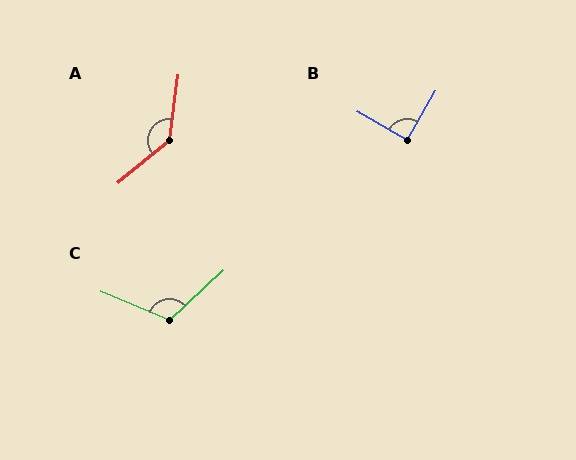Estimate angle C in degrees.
Approximately 115 degrees.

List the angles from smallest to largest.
B (89°), C (115°), A (137°).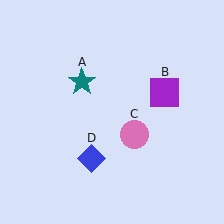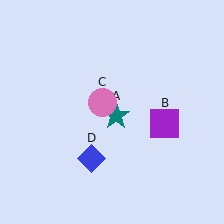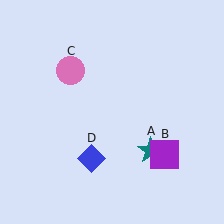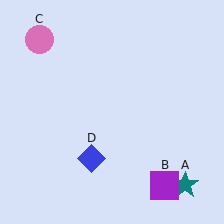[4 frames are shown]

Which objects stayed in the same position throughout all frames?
Blue diamond (object D) remained stationary.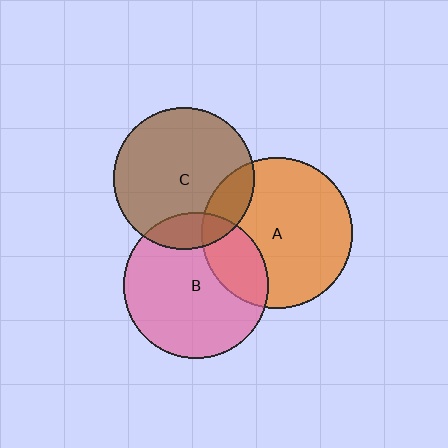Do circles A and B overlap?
Yes.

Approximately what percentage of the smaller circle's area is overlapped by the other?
Approximately 25%.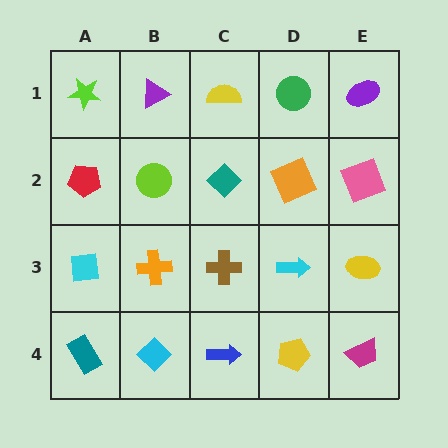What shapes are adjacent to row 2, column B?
A purple triangle (row 1, column B), an orange cross (row 3, column B), a red pentagon (row 2, column A), a teal diamond (row 2, column C).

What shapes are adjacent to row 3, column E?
A pink square (row 2, column E), a magenta trapezoid (row 4, column E), a cyan arrow (row 3, column D).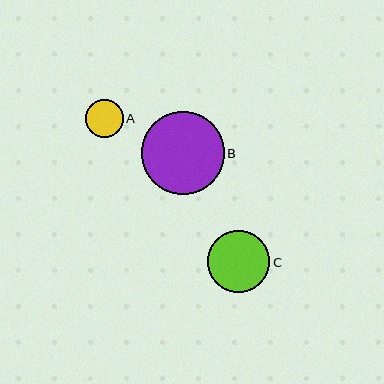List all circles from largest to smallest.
From largest to smallest: B, C, A.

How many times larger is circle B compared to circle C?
Circle B is approximately 1.3 times the size of circle C.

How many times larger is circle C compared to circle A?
Circle C is approximately 1.6 times the size of circle A.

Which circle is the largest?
Circle B is the largest with a size of approximately 83 pixels.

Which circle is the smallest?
Circle A is the smallest with a size of approximately 38 pixels.